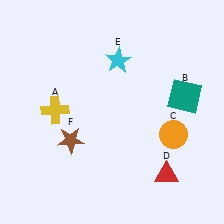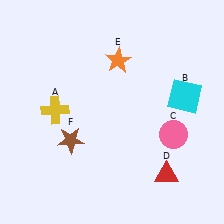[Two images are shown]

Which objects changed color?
B changed from teal to cyan. C changed from orange to pink. E changed from cyan to orange.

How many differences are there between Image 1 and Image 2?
There are 3 differences between the two images.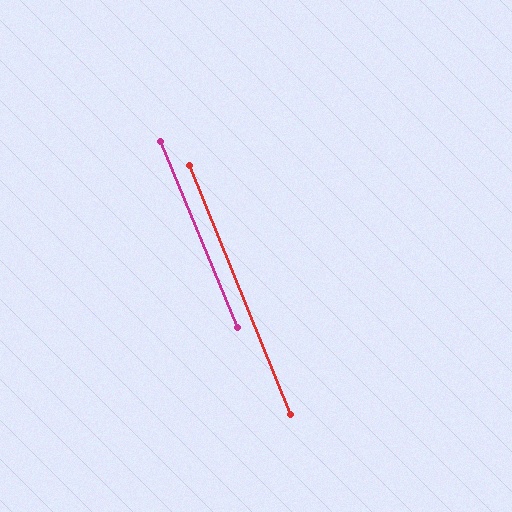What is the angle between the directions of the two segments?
Approximately 0 degrees.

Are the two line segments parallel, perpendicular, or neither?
Parallel — their directions differ by only 0.3°.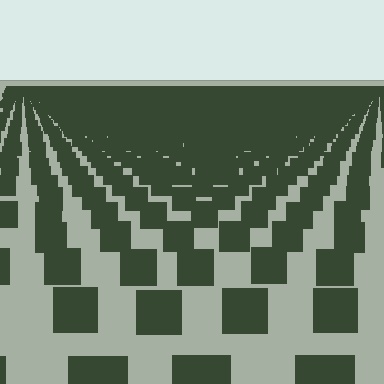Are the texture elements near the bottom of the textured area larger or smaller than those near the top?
Larger. Near the bottom, elements are closer to the viewer and appear at a bigger on-screen size.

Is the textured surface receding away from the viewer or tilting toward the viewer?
The surface is receding away from the viewer. Texture elements get smaller and denser toward the top.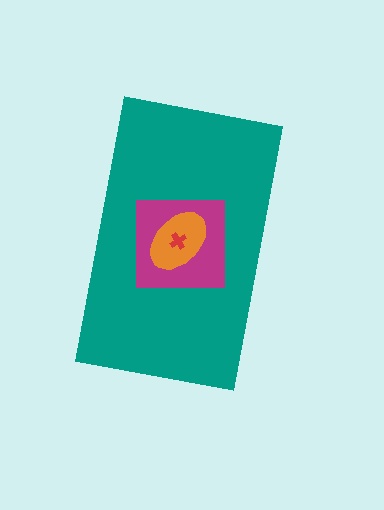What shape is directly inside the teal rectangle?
The magenta square.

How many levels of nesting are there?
4.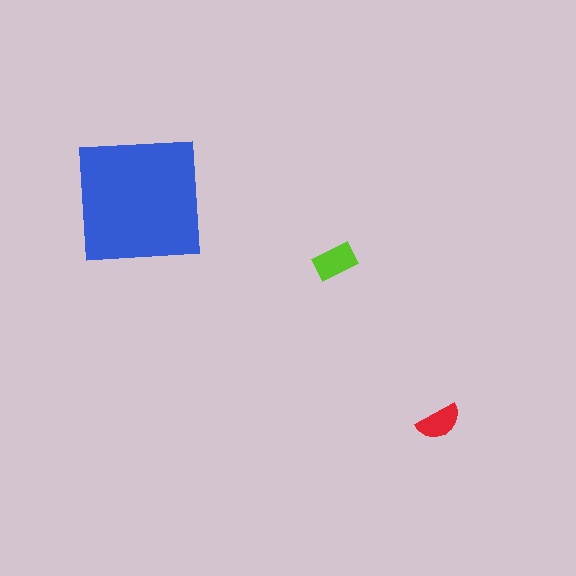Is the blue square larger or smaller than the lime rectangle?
Larger.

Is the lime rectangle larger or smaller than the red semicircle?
Larger.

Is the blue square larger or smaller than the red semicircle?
Larger.